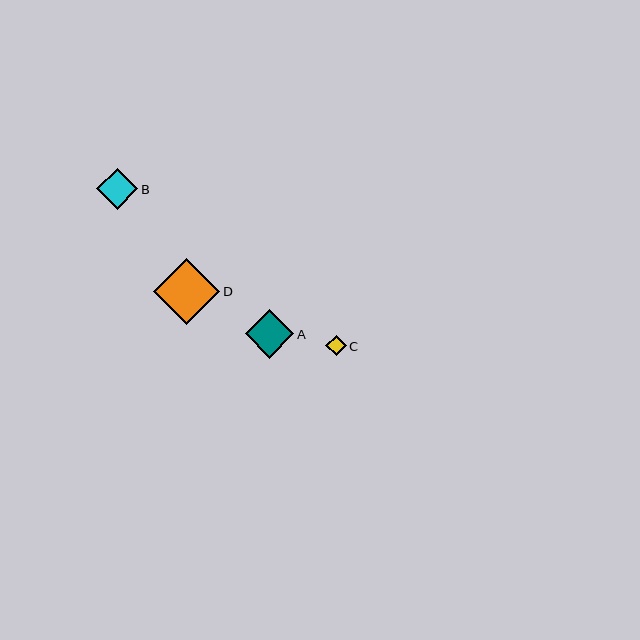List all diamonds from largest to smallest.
From largest to smallest: D, A, B, C.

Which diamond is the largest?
Diamond D is the largest with a size of approximately 66 pixels.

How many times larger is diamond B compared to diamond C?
Diamond B is approximately 2.0 times the size of diamond C.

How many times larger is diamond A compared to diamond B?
Diamond A is approximately 1.2 times the size of diamond B.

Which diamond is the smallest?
Diamond C is the smallest with a size of approximately 21 pixels.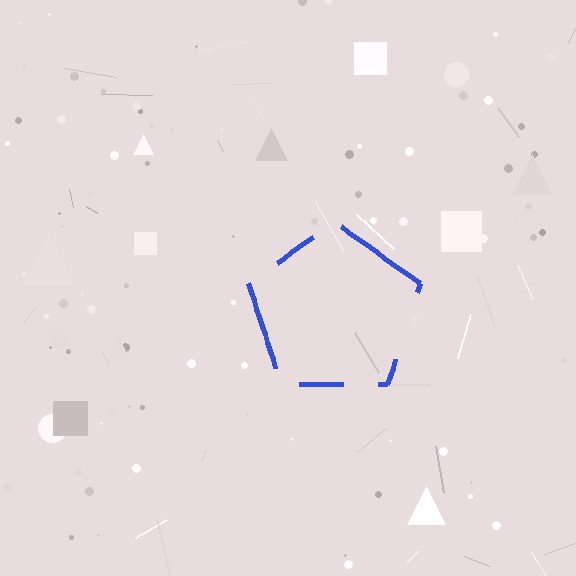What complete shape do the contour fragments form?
The contour fragments form a pentagon.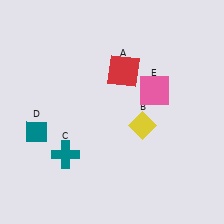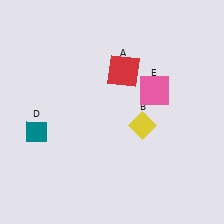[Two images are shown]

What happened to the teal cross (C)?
The teal cross (C) was removed in Image 2. It was in the bottom-left area of Image 1.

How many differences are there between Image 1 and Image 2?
There is 1 difference between the two images.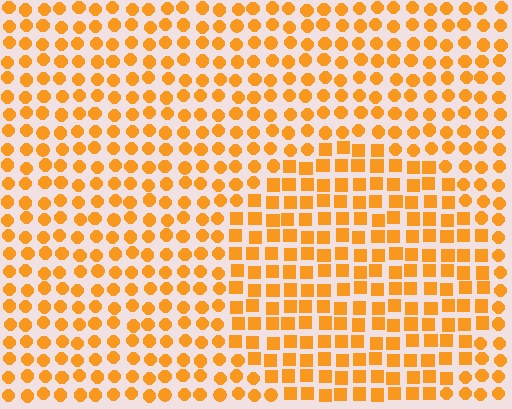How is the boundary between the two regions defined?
The boundary is defined by a change in element shape: squares inside vs. circles outside. All elements share the same color and spacing.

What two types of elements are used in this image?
The image uses squares inside the circle region and circles outside it.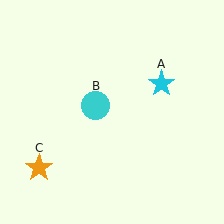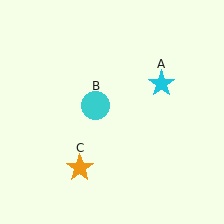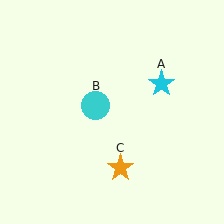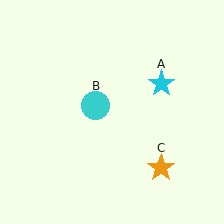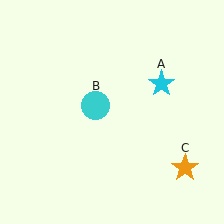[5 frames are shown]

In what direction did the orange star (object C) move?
The orange star (object C) moved right.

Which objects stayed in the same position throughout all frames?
Cyan star (object A) and cyan circle (object B) remained stationary.